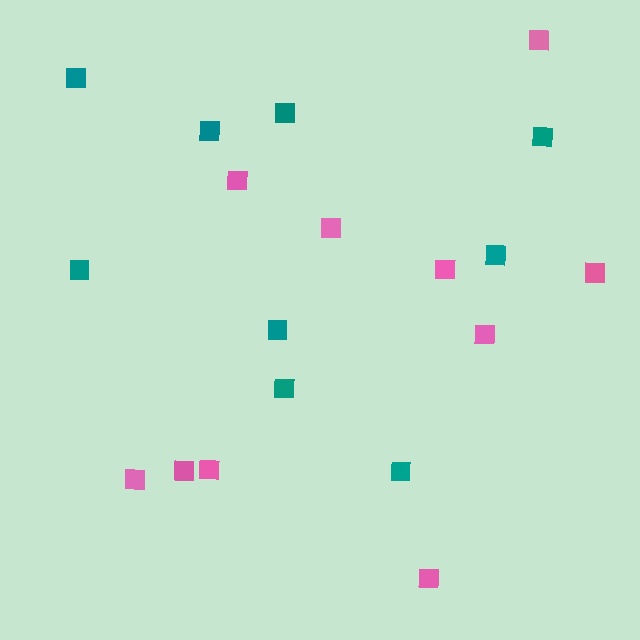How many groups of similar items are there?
There are 2 groups: one group of pink squares (10) and one group of teal squares (9).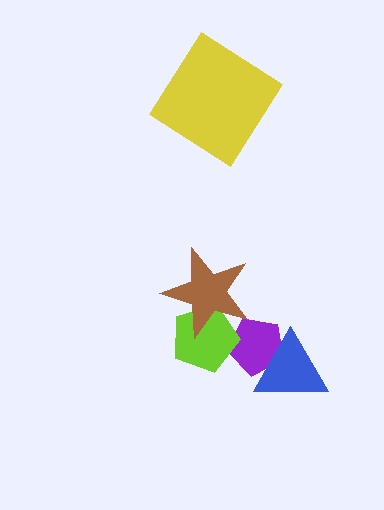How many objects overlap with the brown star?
1 object overlaps with the brown star.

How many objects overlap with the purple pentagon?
2 objects overlap with the purple pentagon.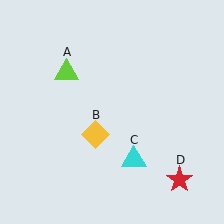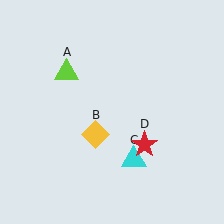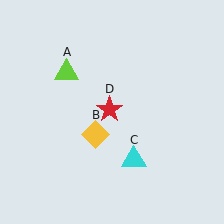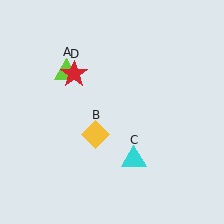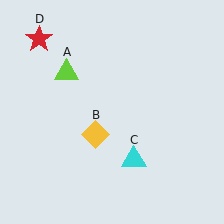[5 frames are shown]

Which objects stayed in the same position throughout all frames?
Lime triangle (object A) and yellow diamond (object B) and cyan triangle (object C) remained stationary.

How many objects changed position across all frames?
1 object changed position: red star (object D).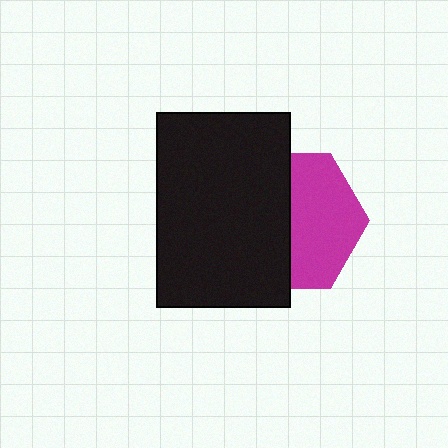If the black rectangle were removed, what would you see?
You would see the complete magenta hexagon.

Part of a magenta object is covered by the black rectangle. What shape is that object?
It is a hexagon.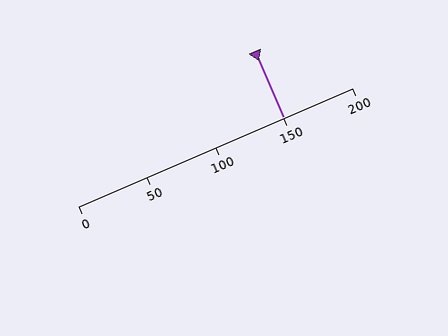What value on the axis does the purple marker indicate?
The marker indicates approximately 150.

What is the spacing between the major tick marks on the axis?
The major ticks are spaced 50 apart.